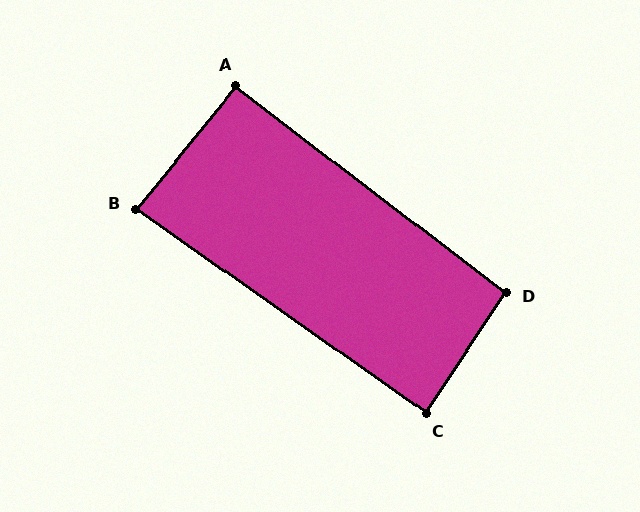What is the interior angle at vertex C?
Approximately 89 degrees (approximately right).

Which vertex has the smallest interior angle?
B, at approximately 86 degrees.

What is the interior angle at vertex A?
Approximately 91 degrees (approximately right).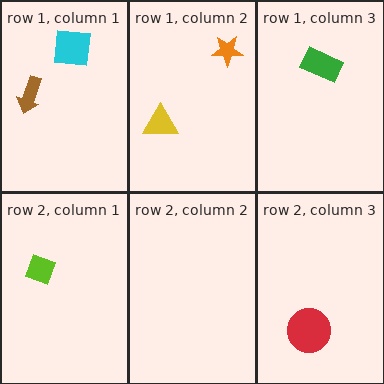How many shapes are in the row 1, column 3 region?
1.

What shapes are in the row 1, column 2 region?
The yellow triangle, the orange star.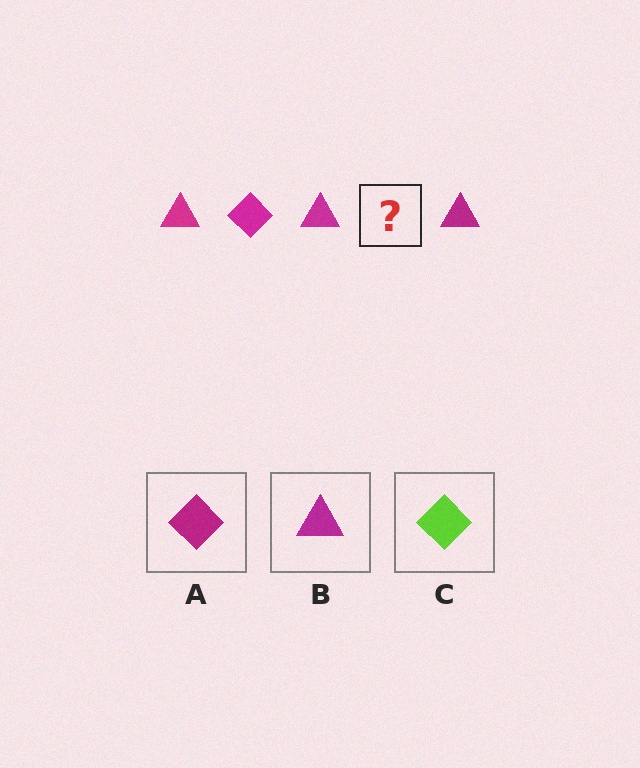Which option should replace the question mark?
Option A.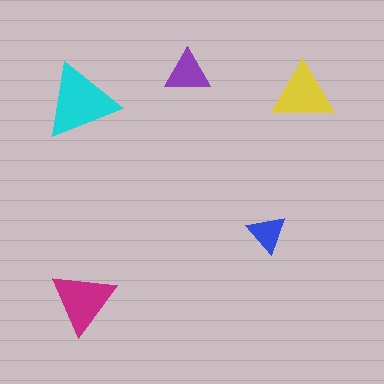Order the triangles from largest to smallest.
the cyan one, the magenta one, the yellow one, the purple one, the blue one.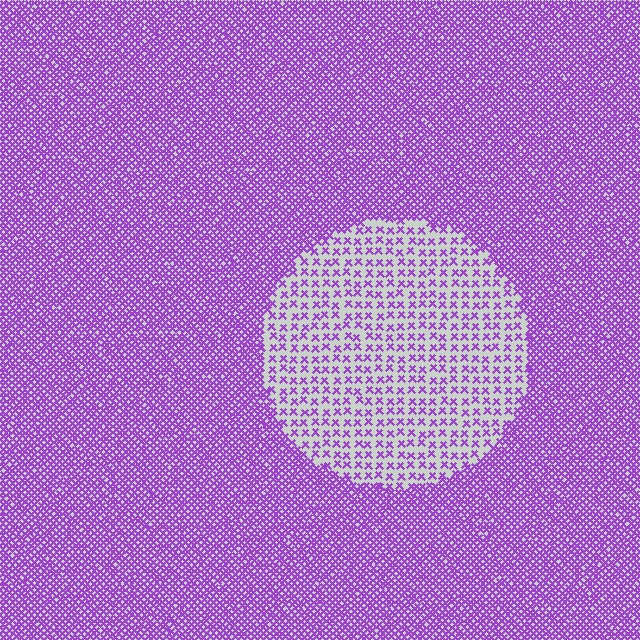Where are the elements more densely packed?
The elements are more densely packed outside the circle boundary.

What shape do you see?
I see a circle.